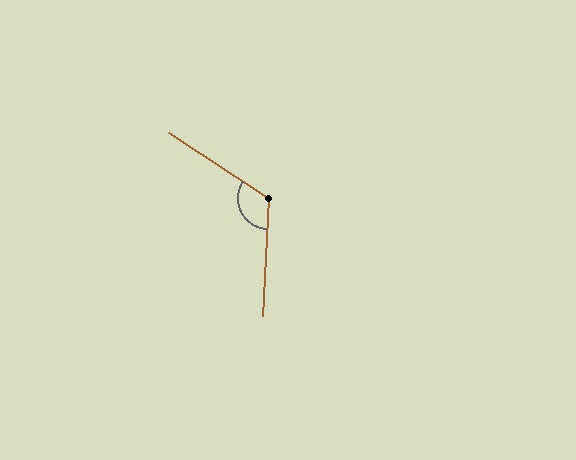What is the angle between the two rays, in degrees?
Approximately 121 degrees.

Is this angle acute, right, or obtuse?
It is obtuse.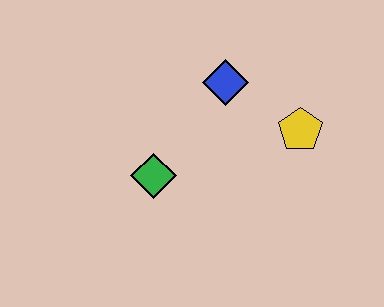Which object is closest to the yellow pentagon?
The blue diamond is closest to the yellow pentagon.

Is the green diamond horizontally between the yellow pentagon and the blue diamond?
No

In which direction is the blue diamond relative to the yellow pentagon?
The blue diamond is to the left of the yellow pentagon.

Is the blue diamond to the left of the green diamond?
No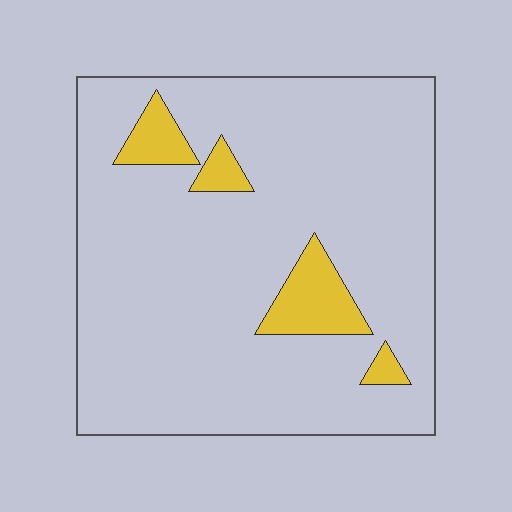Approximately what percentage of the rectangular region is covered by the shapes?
Approximately 10%.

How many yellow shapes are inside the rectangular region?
4.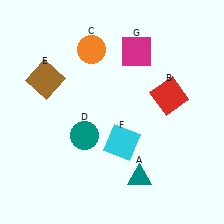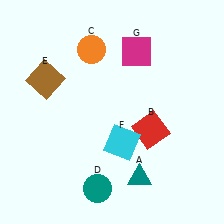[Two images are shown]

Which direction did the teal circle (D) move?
The teal circle (D) moved down.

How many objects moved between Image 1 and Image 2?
2 objects moved between the two images.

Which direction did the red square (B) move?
The red square (B) moved down.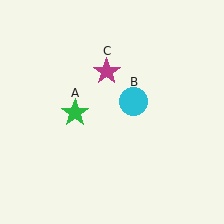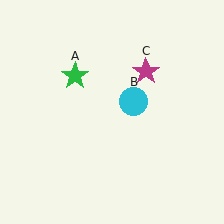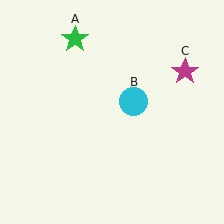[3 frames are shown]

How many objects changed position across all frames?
2 objects changed position: green star (object A), magenta star (object C).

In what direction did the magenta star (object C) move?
The magenta star (object C) moved right.